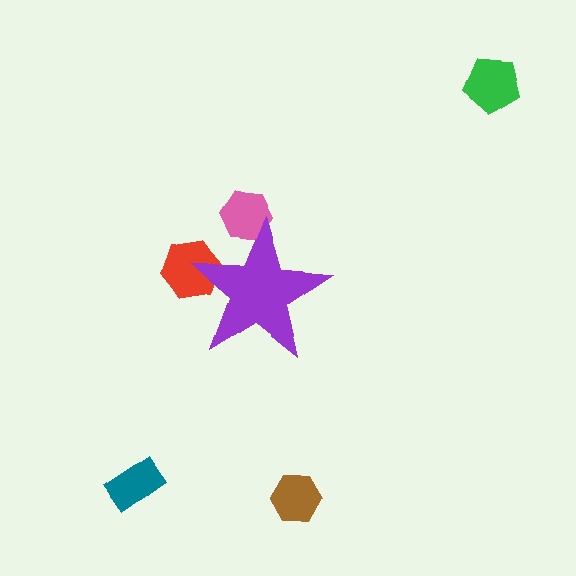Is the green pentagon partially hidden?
No, the green pentagon is fully visible.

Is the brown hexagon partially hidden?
No, the brown hexagon is fully visible.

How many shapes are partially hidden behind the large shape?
2 shapes are partially hidden.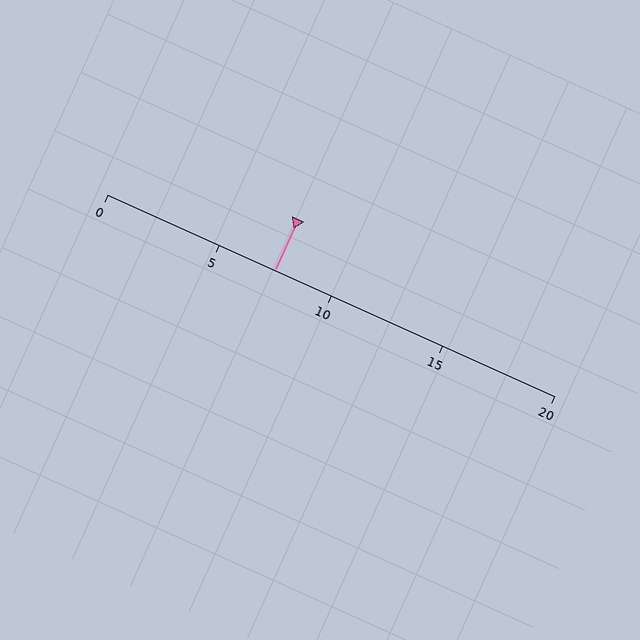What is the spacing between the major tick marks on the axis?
The major ticks are spaced 5 apart.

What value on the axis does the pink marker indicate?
The marker indicates approximately 7.5.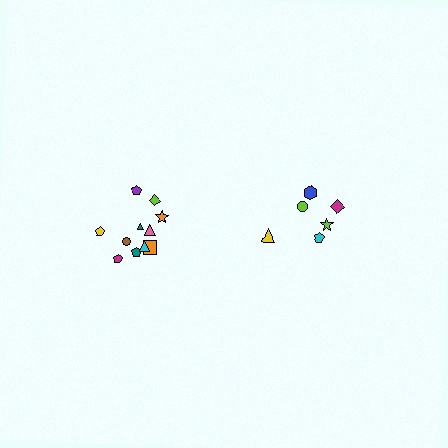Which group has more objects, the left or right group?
The left group.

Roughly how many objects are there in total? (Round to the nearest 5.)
Roughly 20 objects in total.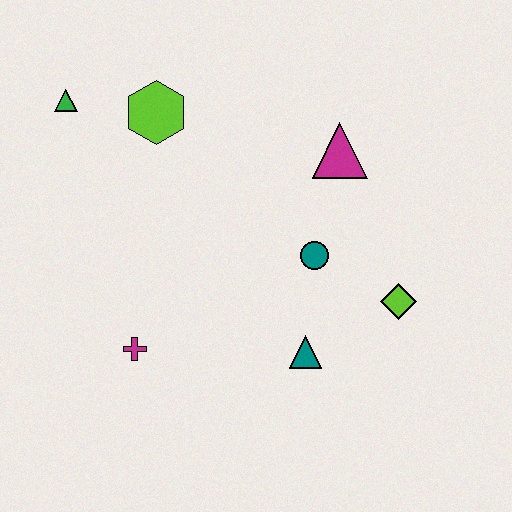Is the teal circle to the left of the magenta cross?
No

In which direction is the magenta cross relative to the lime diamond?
The magenta cross is to the left of the lime diamond.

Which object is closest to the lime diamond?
The teal circle is closest to the lime diamond.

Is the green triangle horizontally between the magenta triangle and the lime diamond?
No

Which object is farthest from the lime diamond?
The green triangle is farthest from the lime diamond.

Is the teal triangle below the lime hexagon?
Yes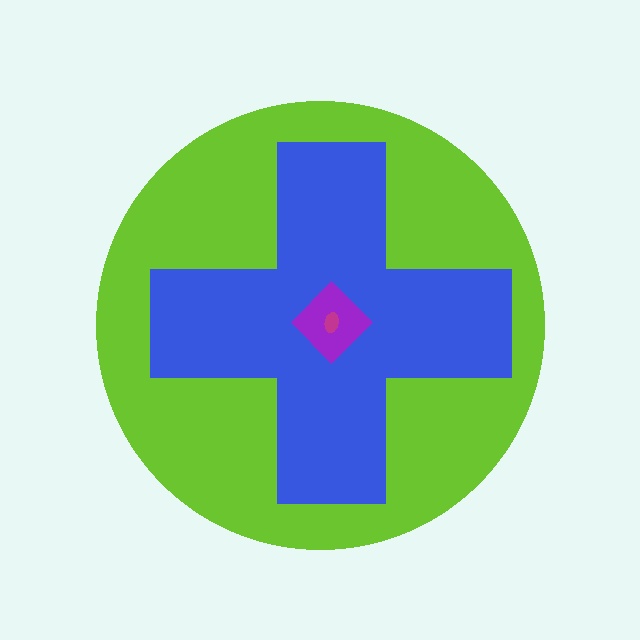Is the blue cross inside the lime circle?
Yes.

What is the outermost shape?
The lime circle.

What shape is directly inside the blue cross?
The purple diamond.